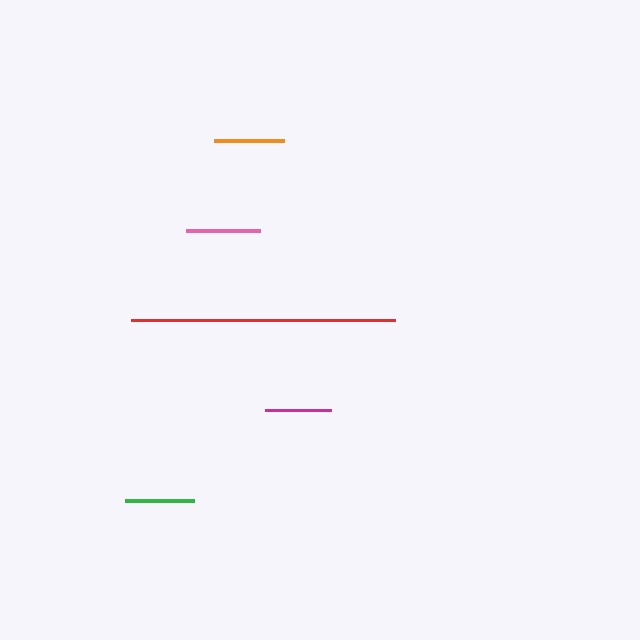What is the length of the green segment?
The green segment is approximately 69 pixels long.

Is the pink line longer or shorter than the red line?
The red line is longer than the pink line.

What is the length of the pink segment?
The pink segment is approximately 74 pixels long.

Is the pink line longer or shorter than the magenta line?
The pink line is longer than the magenta line.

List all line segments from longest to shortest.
From longest to shortest: red, pink, orange, green, magenta.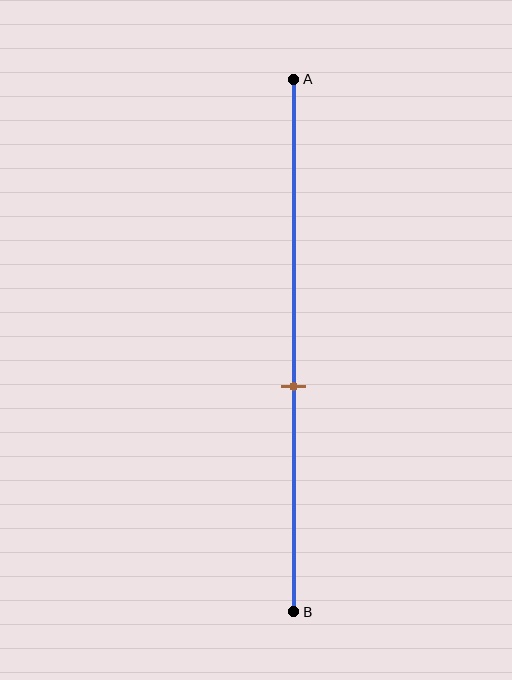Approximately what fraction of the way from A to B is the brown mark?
The brown mark is approximately 60% of the way from A to B.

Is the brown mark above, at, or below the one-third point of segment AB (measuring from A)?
The brown mark is below the one-third point of segment AB.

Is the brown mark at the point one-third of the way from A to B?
No, the mark is at about 60% from A, not at the 33% one-third point.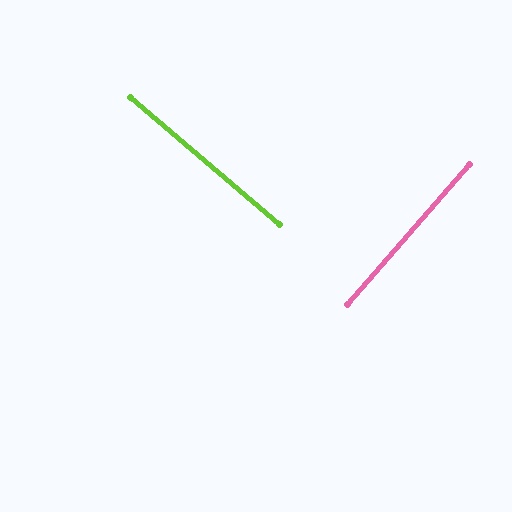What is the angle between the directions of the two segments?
Approximately 89 degrees.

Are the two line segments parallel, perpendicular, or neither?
Perpendicular — they meet at approximately 89°.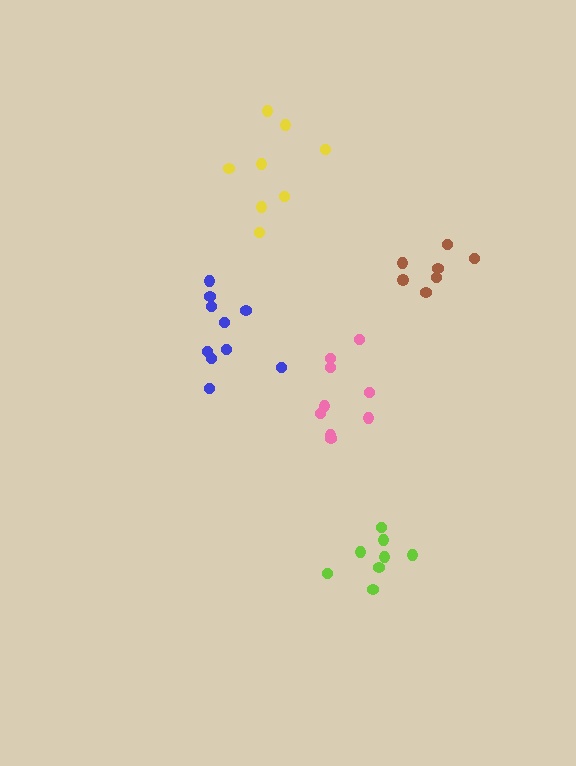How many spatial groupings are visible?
There are 5 spatial groupings.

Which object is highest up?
The yellow cluster is topmost.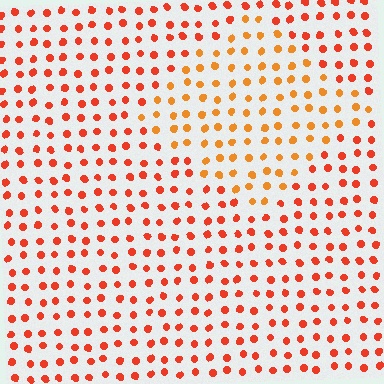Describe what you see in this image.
The image is filled with small red elements in a uniform arrangement. A diamond-shaped region is visible where the elements are tinted to a slightly different hue, forming a subtle color boundary.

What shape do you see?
I see a diamond.